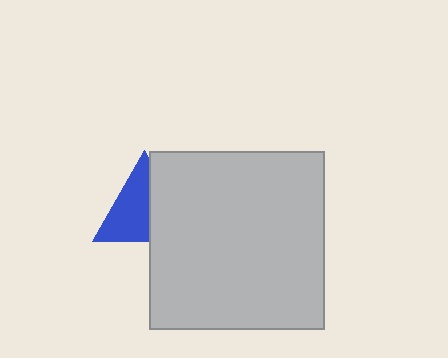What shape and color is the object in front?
The object in front is a light gray rectangle.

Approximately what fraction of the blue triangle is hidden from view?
Roughly 42% of the blue triangle is hidden behind the light gray rectangle.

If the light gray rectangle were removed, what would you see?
You would see the complete blue triangle.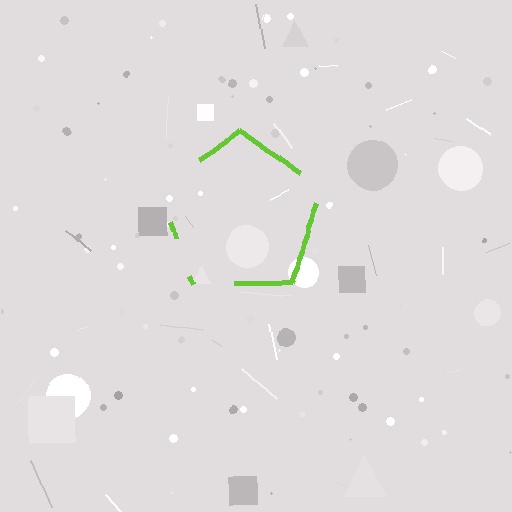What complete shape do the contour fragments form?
The contour fragments form a pentagon.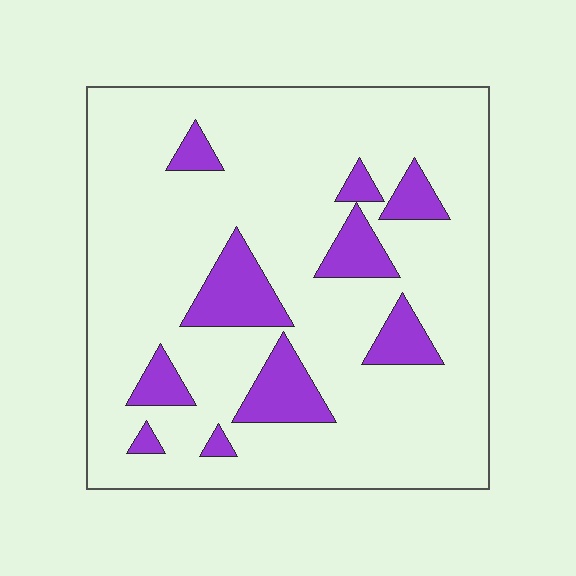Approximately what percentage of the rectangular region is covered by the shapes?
Approximately 15%.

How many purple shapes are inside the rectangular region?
10.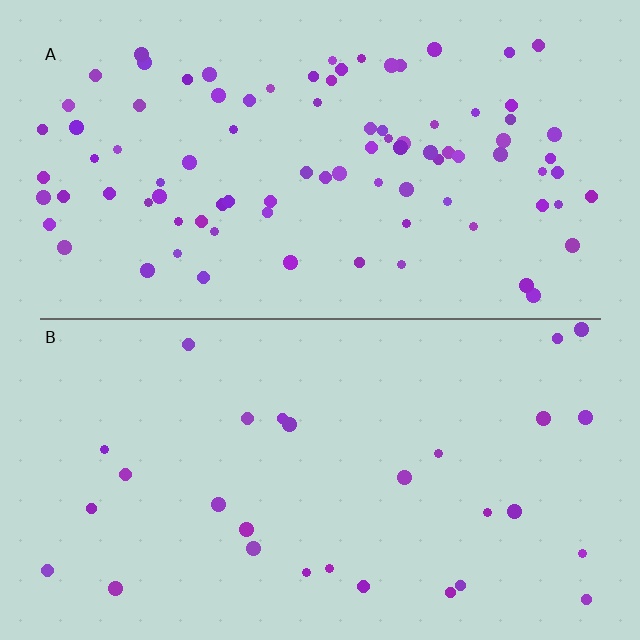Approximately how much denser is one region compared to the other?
Approximately 3.2× — region A over region B.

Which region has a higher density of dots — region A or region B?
A (the top).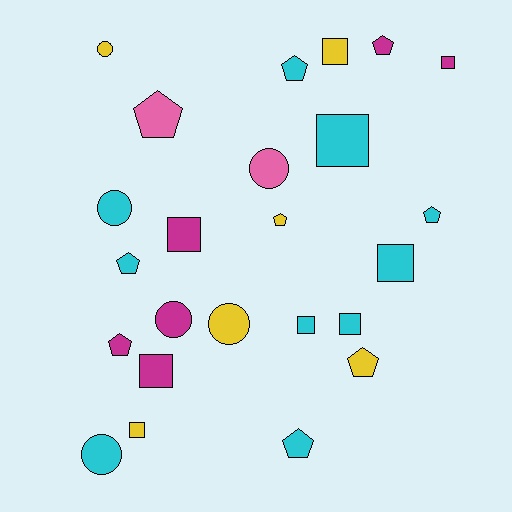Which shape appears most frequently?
Pentagon, with 9 objects.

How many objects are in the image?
There are 24 objects.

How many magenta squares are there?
There are 3 magenta squares.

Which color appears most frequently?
Cyan, with 10 objects.